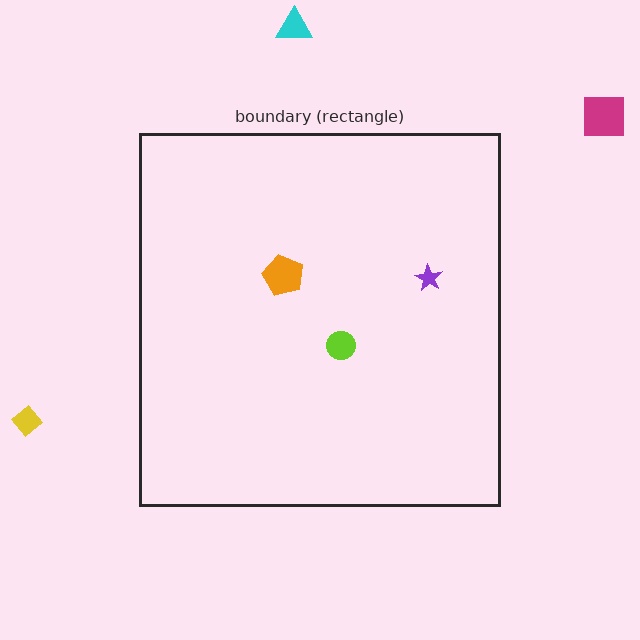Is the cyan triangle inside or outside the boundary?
Outside.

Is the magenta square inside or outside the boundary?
Outside.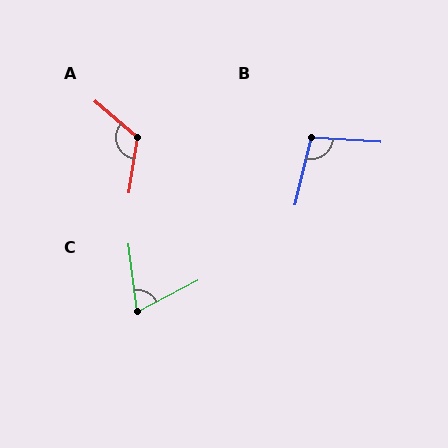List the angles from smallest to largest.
C (70°), B (101°), A (122°).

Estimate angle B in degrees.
Approximately 101 degrees.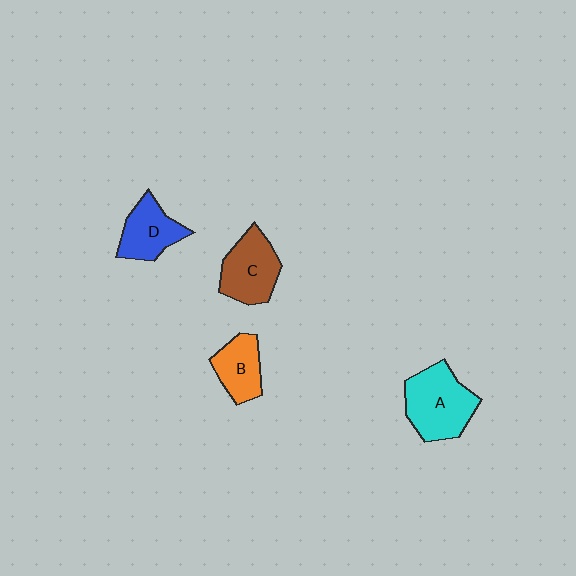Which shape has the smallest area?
Shape B (orange).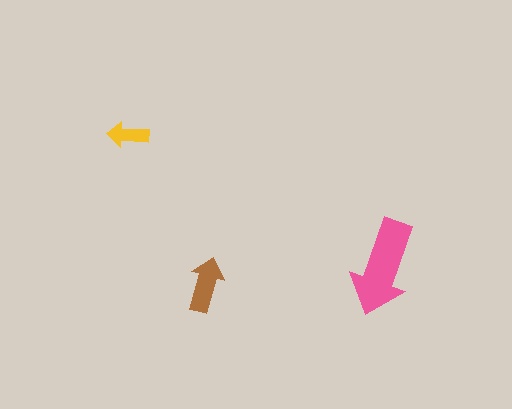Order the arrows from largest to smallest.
the pink one, the brown one, the yellow one.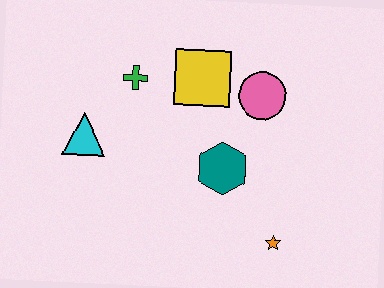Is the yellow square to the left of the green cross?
No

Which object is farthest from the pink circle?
The cyan triangle is farthest from the pink circle.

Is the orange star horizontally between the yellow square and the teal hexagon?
No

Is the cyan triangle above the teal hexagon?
Yes